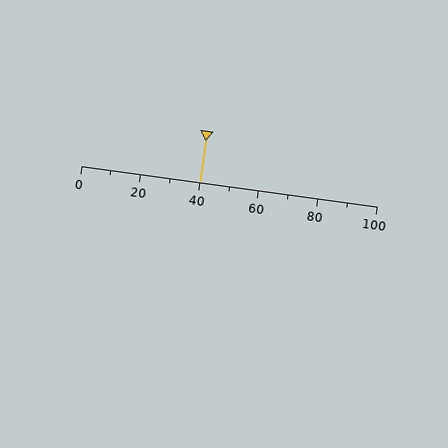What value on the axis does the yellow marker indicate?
The marker indicates approximately 40.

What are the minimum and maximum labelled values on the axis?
The axis runs from 0 to 100.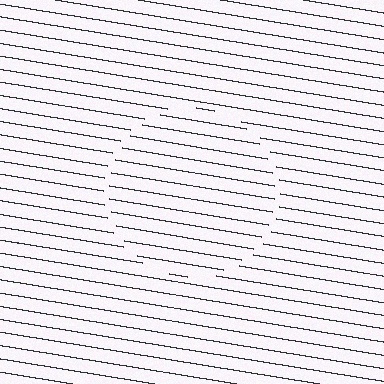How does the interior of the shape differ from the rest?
The interior of the shape contains the same grating, shifted by half a period — the contour is defined by the phase discontinuity where line-ends from the inner and outer gratings abut.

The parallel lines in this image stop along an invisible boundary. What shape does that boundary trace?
An illusory circle. The interior of the shape contains the same grating, shifted by half a period — the contour is defined by the phase discontinuity where line-ends from the inner and outer gratings abut.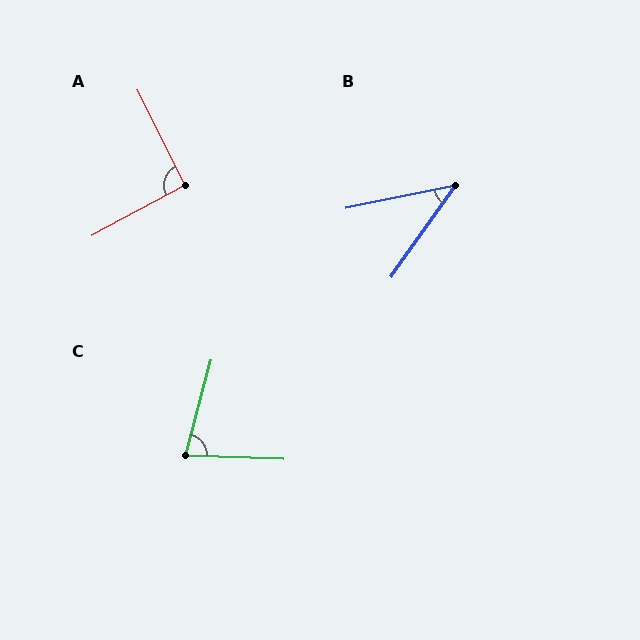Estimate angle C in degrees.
Approximately 77 degrees.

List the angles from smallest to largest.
B (43°), C (77°), A (92°).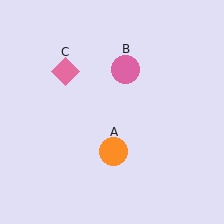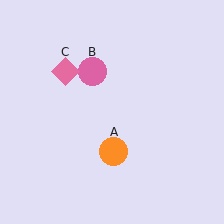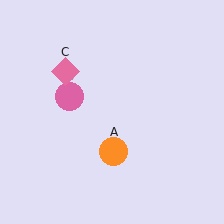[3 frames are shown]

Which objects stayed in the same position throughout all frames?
Orange circle (object A) and pink diamond (object C) remained stationary.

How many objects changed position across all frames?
1 object changed position: pink circle (object B).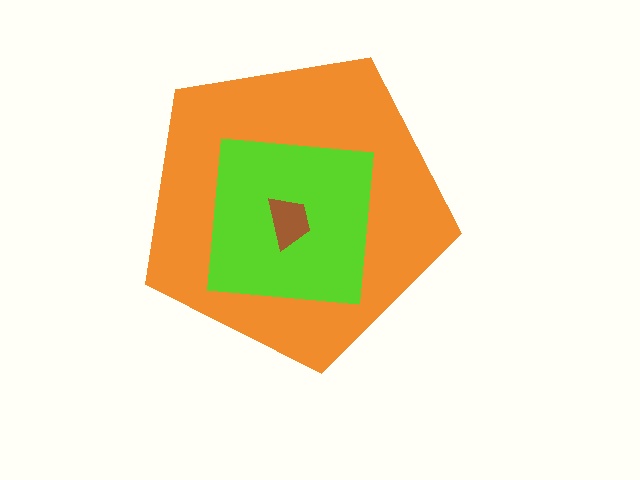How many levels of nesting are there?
3.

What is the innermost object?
The brown trapezoid.